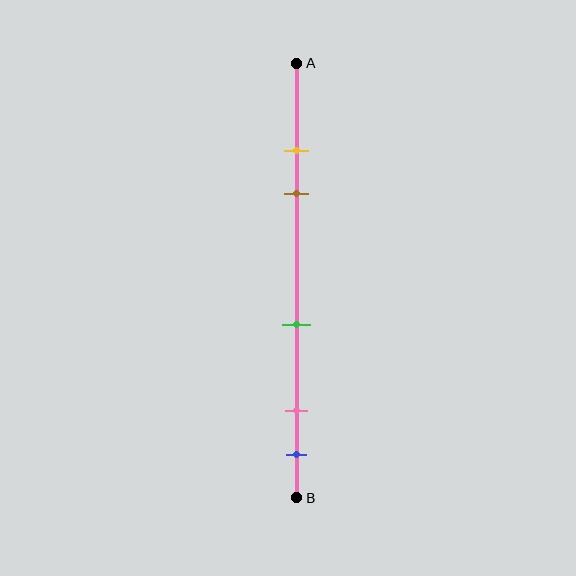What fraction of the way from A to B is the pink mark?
The pink mark is approximately 80% (0.8) of the way from A to B.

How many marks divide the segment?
There are 5 marks dividing the segment.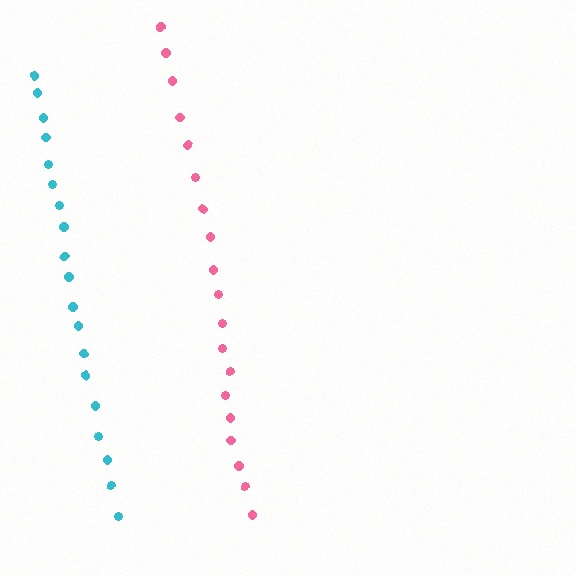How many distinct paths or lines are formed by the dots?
There are 2 distinct paths.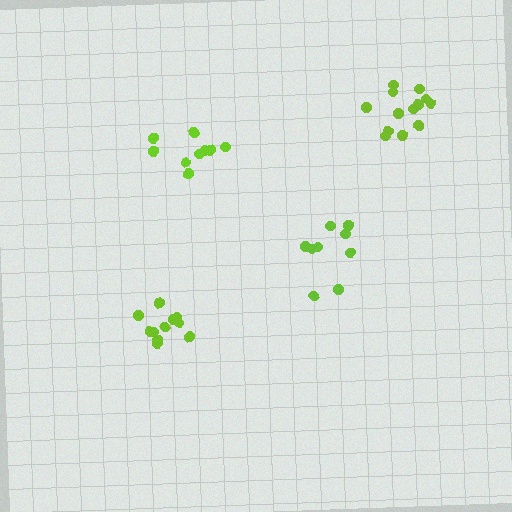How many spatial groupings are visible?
There are 4 spatial groupings.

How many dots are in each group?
Group 1: 9 dots, Group 2: 11 dots, Group 3: 13 dots, Group 4: 9 dots (42 total).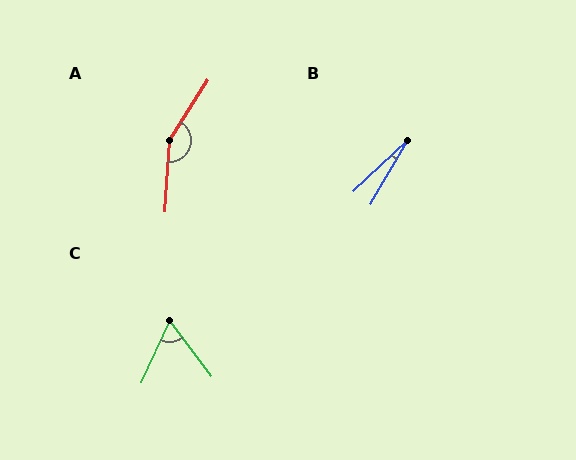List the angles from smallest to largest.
B (17°), C (62°), A (151°).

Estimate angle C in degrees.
Approximately 62 degrees.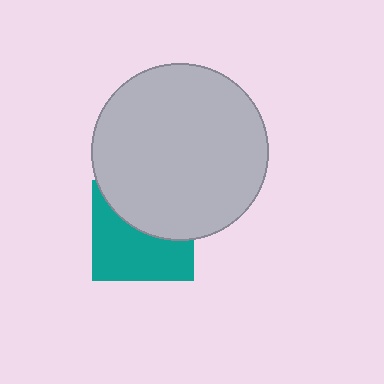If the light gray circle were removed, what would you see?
You would see the complete teal square.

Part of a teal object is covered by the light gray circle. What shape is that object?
It is a square.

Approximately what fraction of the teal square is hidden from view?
Roughly 45% of the teal square is hidden behind the light gray circle.